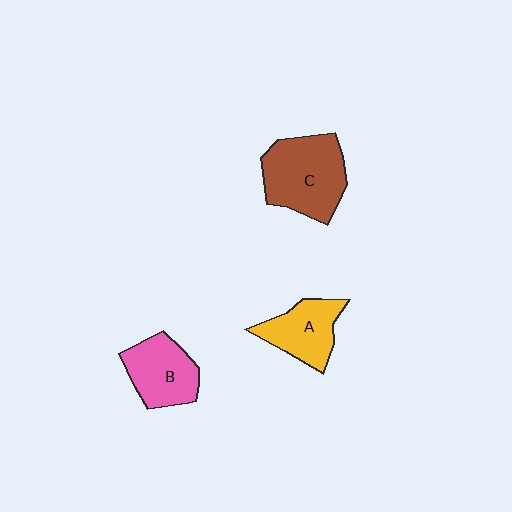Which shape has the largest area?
Shape C (brown).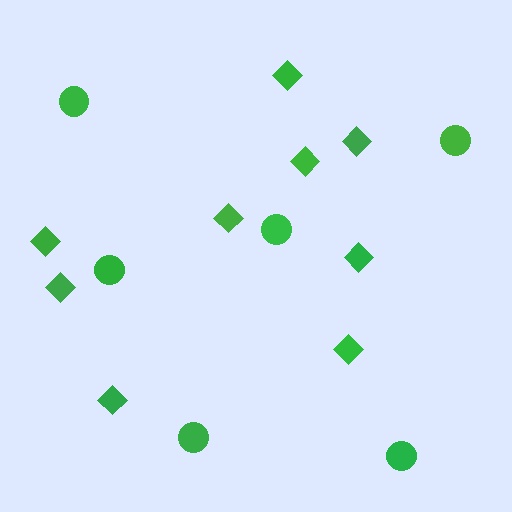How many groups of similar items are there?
There are 2 groups: one group of diamonds (9) and one group of circles (6).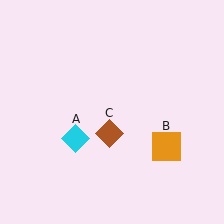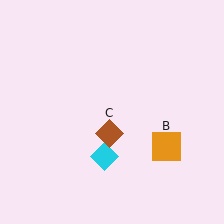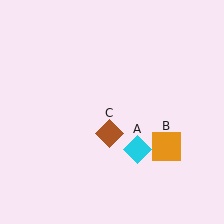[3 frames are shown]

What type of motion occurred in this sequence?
The cyan diamond (object A) rotated counterclockwise around the center of the scene.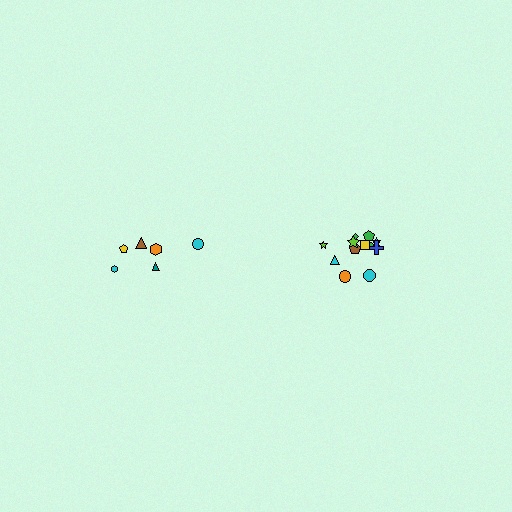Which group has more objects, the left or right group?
The right group.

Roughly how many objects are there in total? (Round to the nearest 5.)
Roughly 20 objects in total.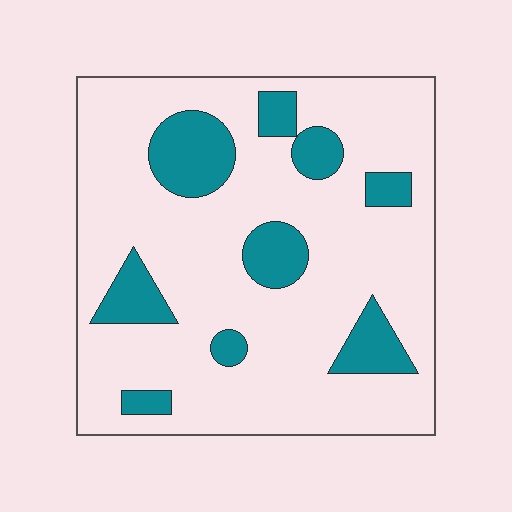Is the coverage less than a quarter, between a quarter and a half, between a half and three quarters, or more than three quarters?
Less than a quarter.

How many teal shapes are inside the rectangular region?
9.